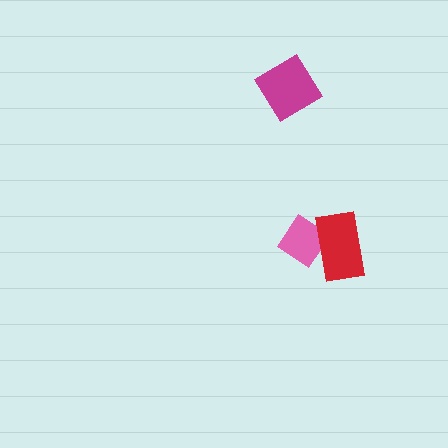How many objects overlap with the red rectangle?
1 object overlaps with the red rectangle.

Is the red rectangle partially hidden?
No, no other shape covers it.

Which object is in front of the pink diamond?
The red rectangle is in front of the pink diamond.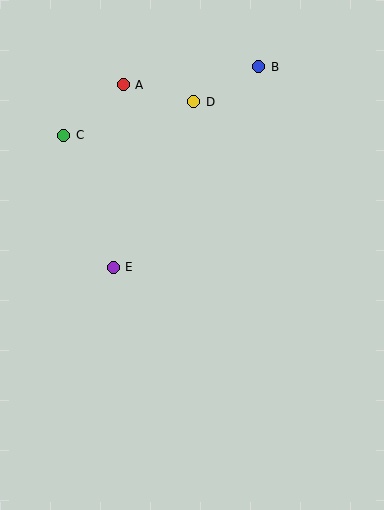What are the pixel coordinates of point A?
Point A is at (123, 85).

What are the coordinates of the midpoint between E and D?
The midpoint between E and D is at (154, 185).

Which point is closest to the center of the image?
Point E at (113, 267) is closest to the center.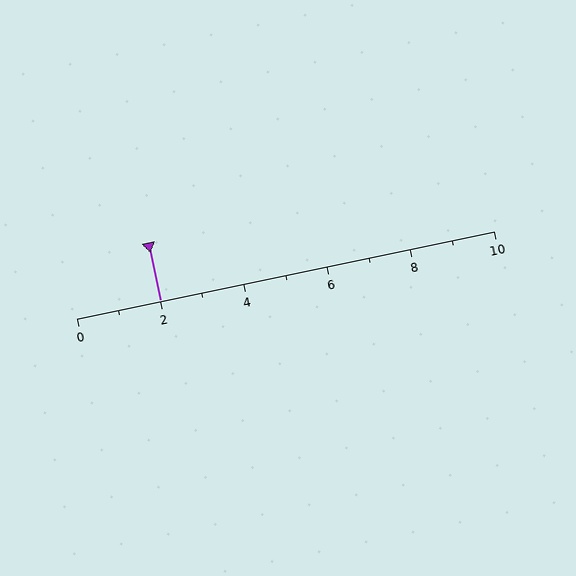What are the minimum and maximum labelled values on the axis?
The axis runs from 0 to 10.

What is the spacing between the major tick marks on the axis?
The major ticks are spaced 2 apart.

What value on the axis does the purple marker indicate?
The marker indicates approximately 2.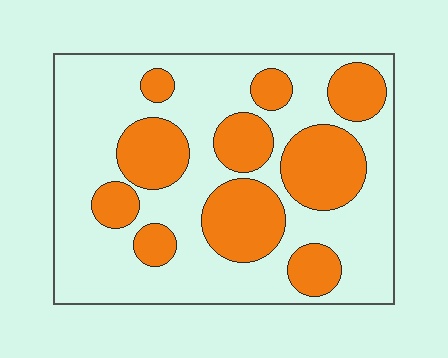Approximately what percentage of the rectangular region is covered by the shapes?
Approximately 35%.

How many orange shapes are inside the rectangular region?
10.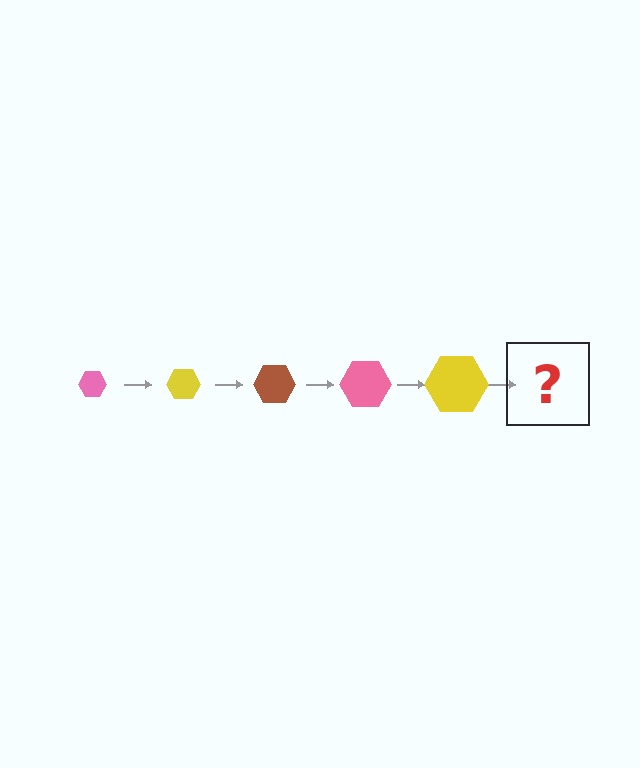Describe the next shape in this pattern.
It should be a brown hexagon, larger than the previous one.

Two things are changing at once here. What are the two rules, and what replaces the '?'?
The two rules are that the hexagon grows larger each step and the color cycles through pink, yellow, and brown. The '?' should be a brown hexagon, larger than the previous one.